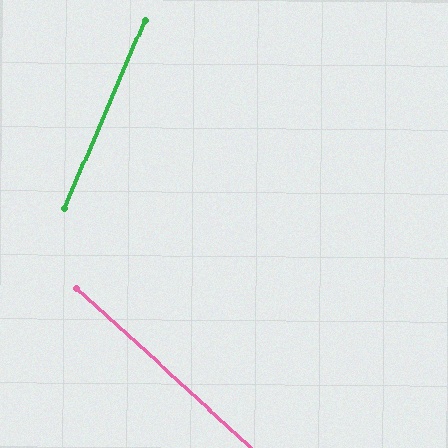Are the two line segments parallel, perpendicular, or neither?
Neither parallel nor perpendicular — they differ by about 71°.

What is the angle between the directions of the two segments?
Approximately 71 degrees.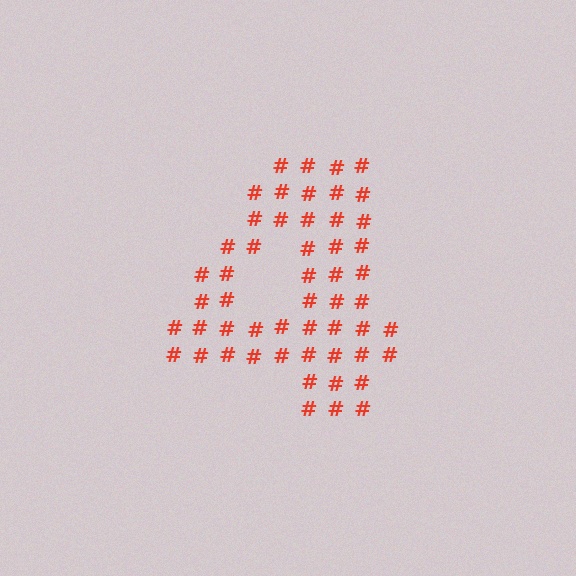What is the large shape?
The large shape is the digit 4.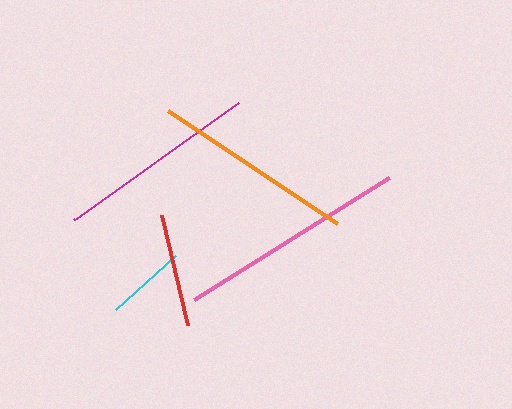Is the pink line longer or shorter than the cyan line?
The pink line is longer than the cyan line.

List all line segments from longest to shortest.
From longest to shortest: pink, orange, magenta, red, cyan.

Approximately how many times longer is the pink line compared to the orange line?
The pink line is approximately 1.1 times the length of the orange line.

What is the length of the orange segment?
The orange segment is approximately 203 pixels long.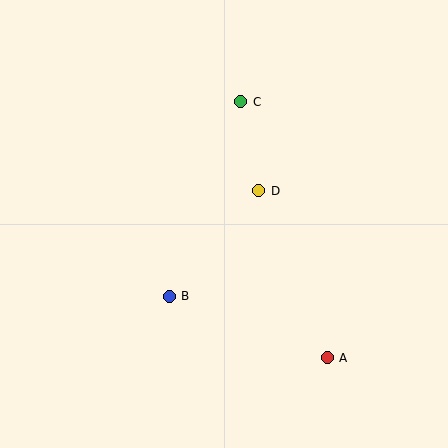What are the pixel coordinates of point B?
Point B is at (169, 296).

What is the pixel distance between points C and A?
The distance between C and A is 271 pixels.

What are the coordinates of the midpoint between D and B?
The midpoint between D and B is at (214, 243).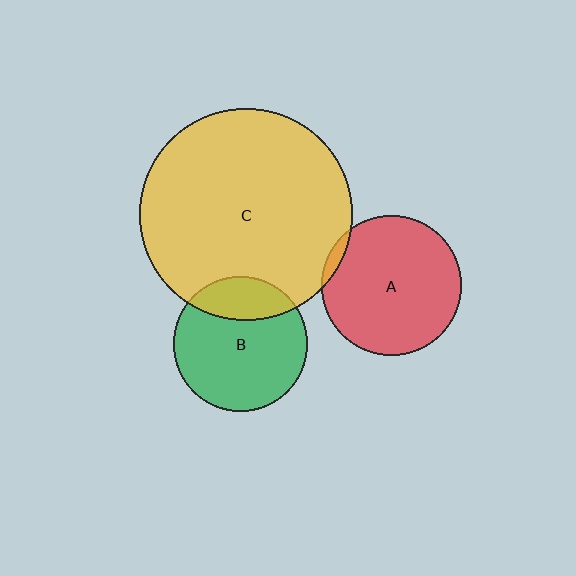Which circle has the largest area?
Circle C (yellow).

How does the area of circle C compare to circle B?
Approximately 2.5 times.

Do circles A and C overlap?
Yes.